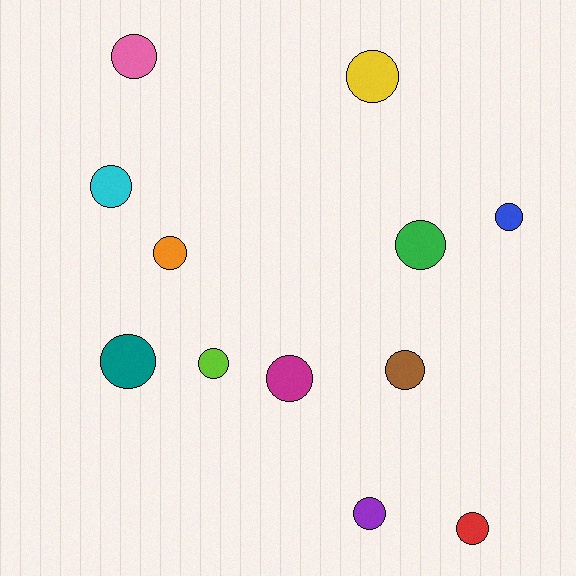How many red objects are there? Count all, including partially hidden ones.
There is 1 red object.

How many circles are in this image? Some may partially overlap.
There are 12 circles.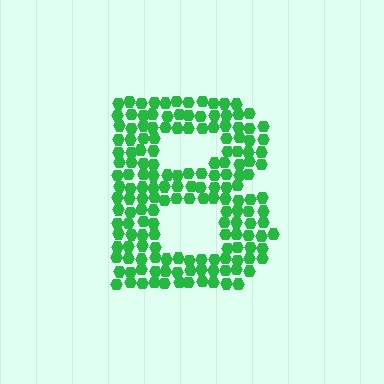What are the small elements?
The small elements are hexagons.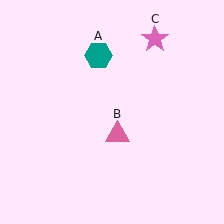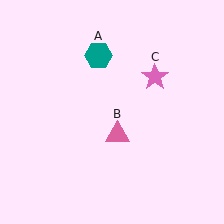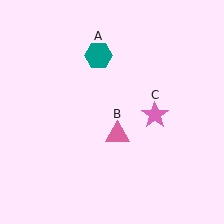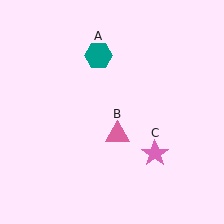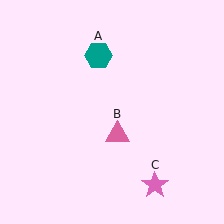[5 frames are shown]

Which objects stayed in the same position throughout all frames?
Teal hexagon (object A) and pink triangle (object B) remained stationary.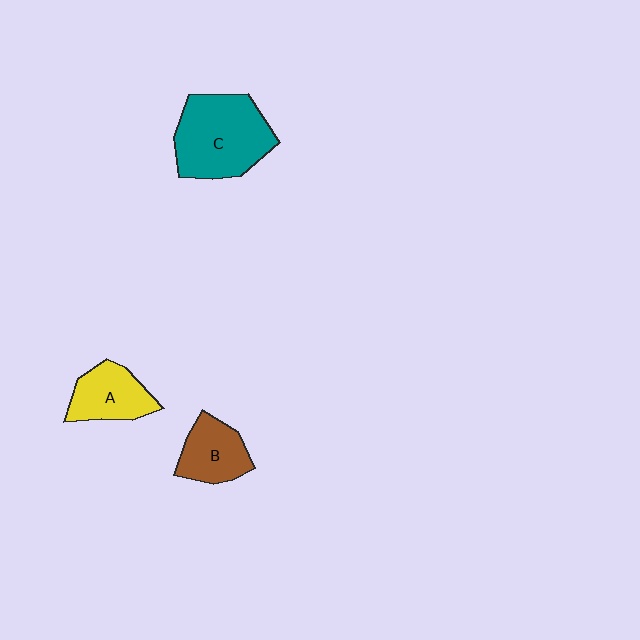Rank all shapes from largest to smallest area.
From largest to smallest: C (teal), A (yellow), B (brown).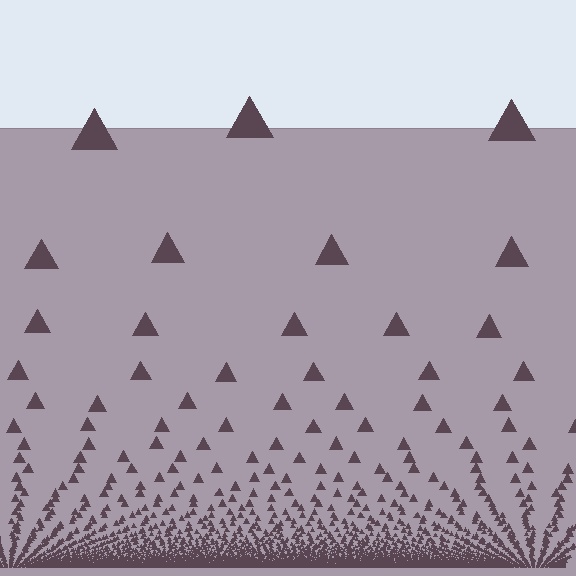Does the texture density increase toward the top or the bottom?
Density increases toward the bottom.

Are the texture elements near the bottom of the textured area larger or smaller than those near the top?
Smaller. The gradient is inverted — elements near the bottom are smaller and denser.